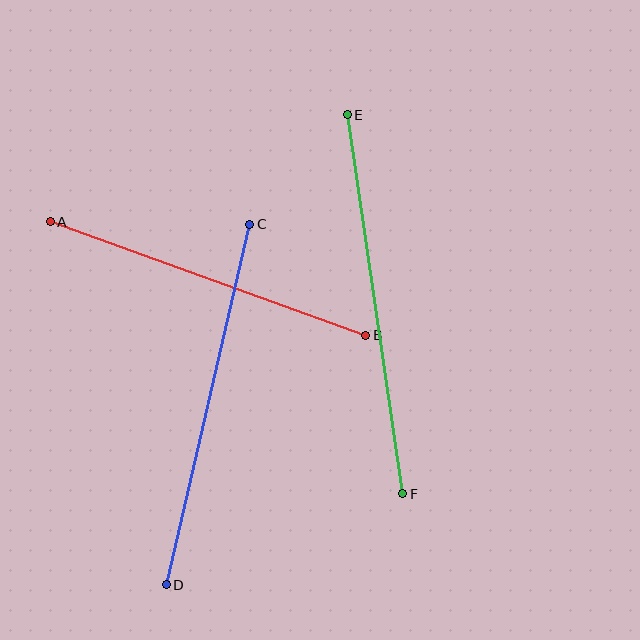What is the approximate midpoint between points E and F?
The midpoint is at approximately (375, 304) pixels.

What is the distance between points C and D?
The distance is approximately 370 pixels.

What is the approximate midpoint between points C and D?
The midpoint is at approximately (208, 404) pixels.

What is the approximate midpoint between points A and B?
The midpoint is at approximately (208, 278) pixels.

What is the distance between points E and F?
The distance is approximately 383 pixels.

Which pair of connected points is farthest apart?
Points E and F are farthest apart.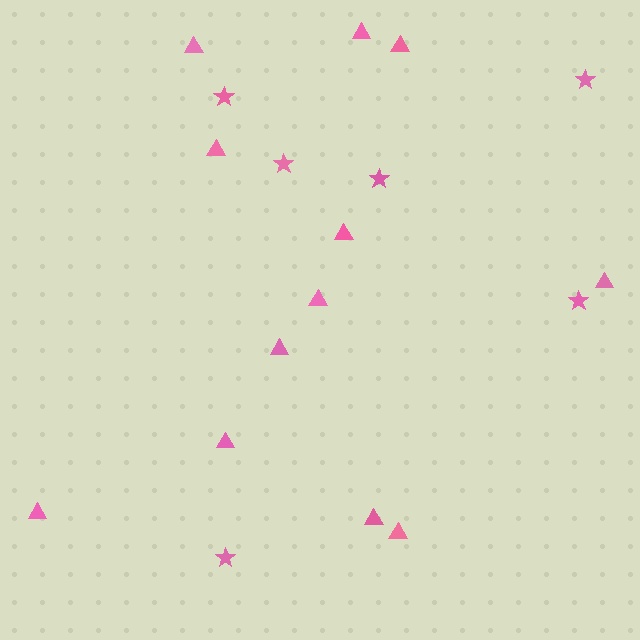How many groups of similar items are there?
There are 2 groups: one group of stars (6) and one group of triangles (12).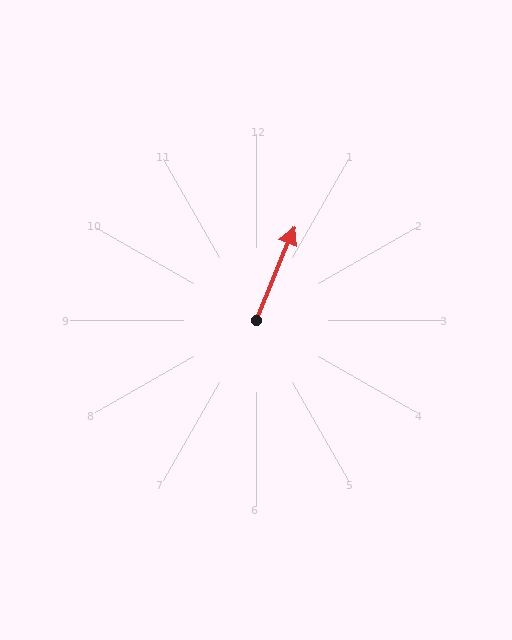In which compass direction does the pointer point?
North.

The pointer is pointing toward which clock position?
Roughly 1 o'clock.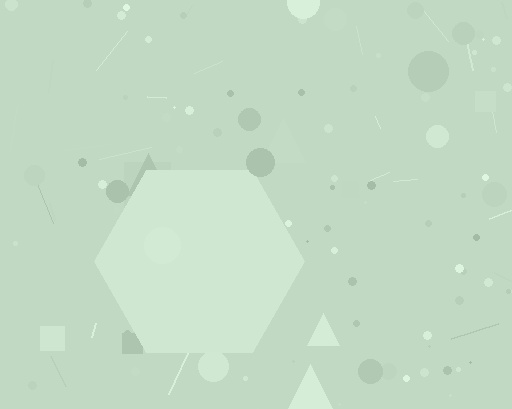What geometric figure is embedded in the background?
A hexagon is embedded in the background.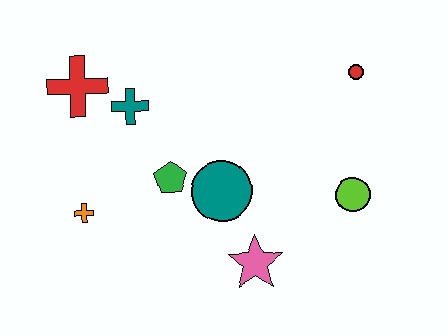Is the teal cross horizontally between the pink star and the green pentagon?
No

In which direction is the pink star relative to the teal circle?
The pink star is below the teal circle.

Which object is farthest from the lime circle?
The red cross is farthest from the lime circle.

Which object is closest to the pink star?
The teal circle is closest to the pink star.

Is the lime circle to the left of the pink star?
No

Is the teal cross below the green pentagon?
No